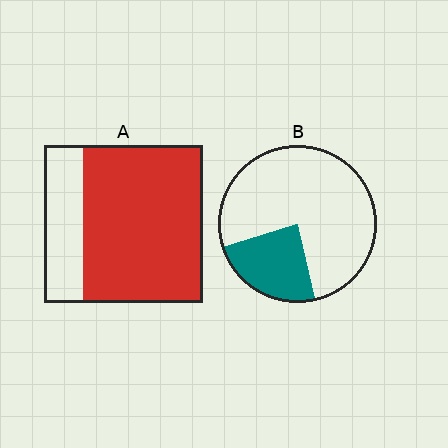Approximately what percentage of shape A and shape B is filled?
A is approximately 75% and B is approximately 25%.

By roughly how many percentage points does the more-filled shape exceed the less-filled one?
By roughly 50 percentage points (A over B).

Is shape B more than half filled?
No.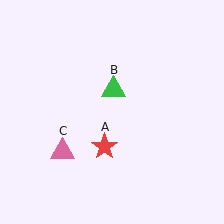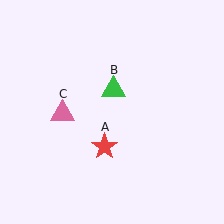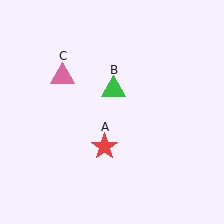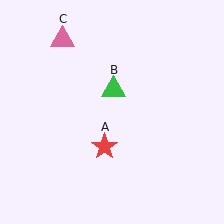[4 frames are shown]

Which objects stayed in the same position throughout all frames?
Red star (object A) and green triangle (object B) remained stationary.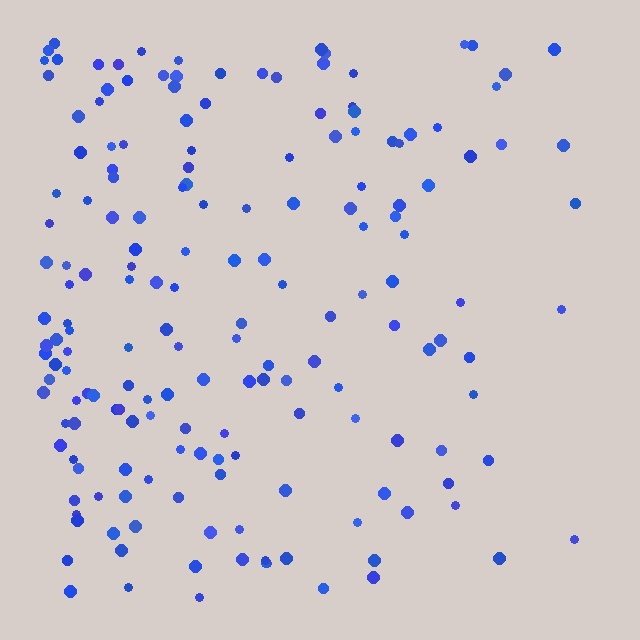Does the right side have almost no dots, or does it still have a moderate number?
Still a moderate number, just noticeably fewer than the left.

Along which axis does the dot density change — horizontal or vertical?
Horizontal.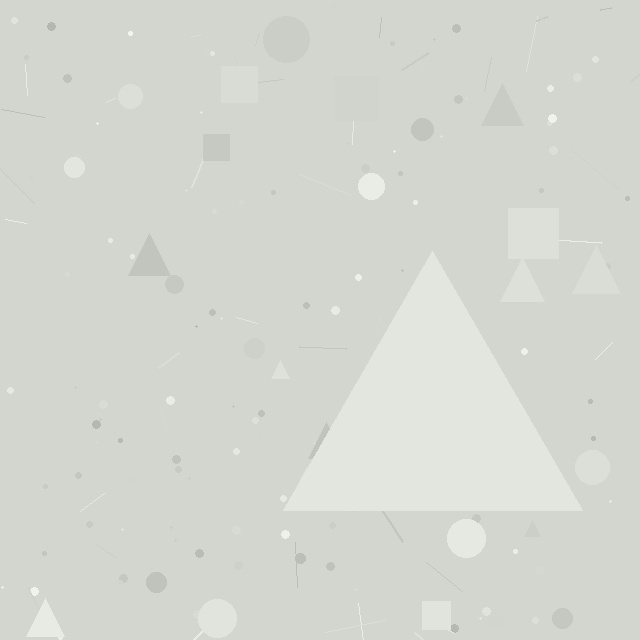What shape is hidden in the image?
A triangle is hidden in the image.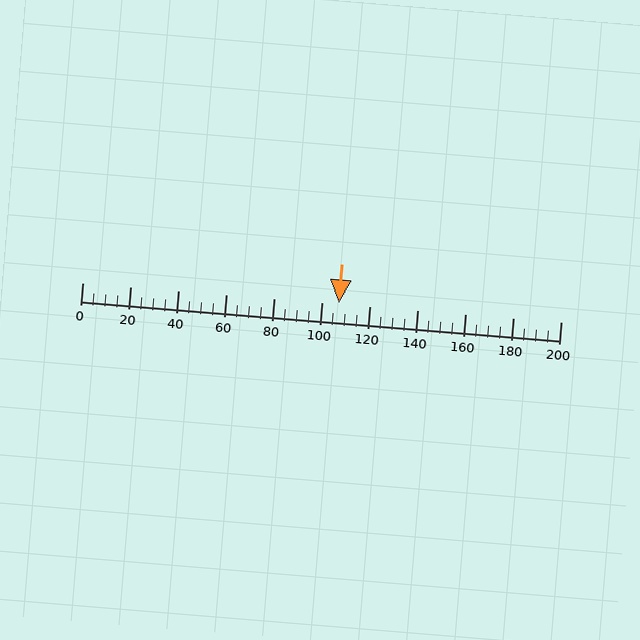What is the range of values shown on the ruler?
The ruler shows values from 0 to 200.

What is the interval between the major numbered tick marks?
The major tick marks are spaced 20 units apart.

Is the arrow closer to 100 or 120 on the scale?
The arrow is closer to 100.